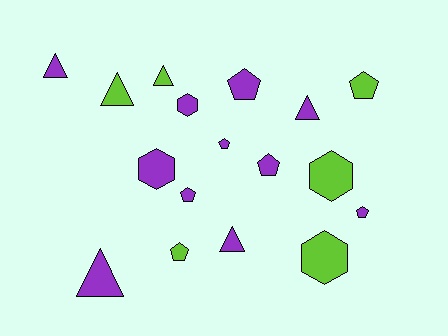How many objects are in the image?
There are 17 objects.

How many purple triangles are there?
There are 4 purple triangles.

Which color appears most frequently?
Purple, with 11 objects.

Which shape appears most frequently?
Pentagon, with 7 objects.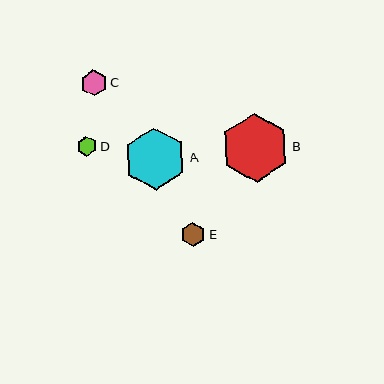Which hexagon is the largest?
Hexagon B is the largest with a size of approximately 68 pixels.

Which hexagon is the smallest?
Hexagon D is the smallest with a size of approximately 20 pixels.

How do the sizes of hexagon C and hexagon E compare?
Hexagon C and hexagon E are approximately the same size.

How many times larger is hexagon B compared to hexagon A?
Hexagon B is approximately 1.1 times the size of hexagon A.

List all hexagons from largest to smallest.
From largest to smallest: B, A, C, E, D.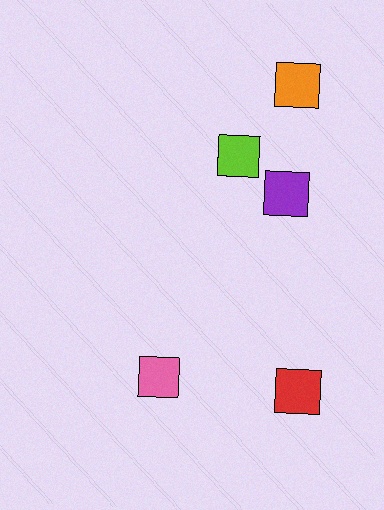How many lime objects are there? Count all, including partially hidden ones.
There is 1 lime object.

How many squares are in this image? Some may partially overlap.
There are 5 squares.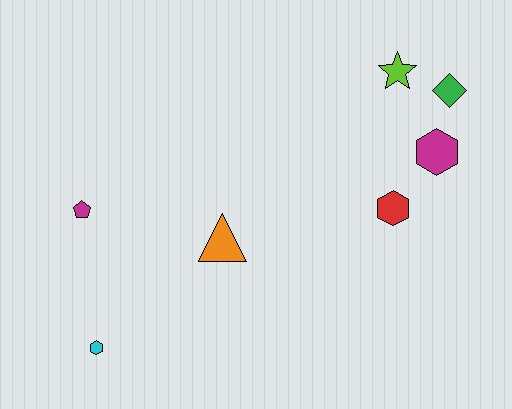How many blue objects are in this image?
There are no blue objects.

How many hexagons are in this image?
There are 3 hexagons.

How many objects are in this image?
There are 7 objects.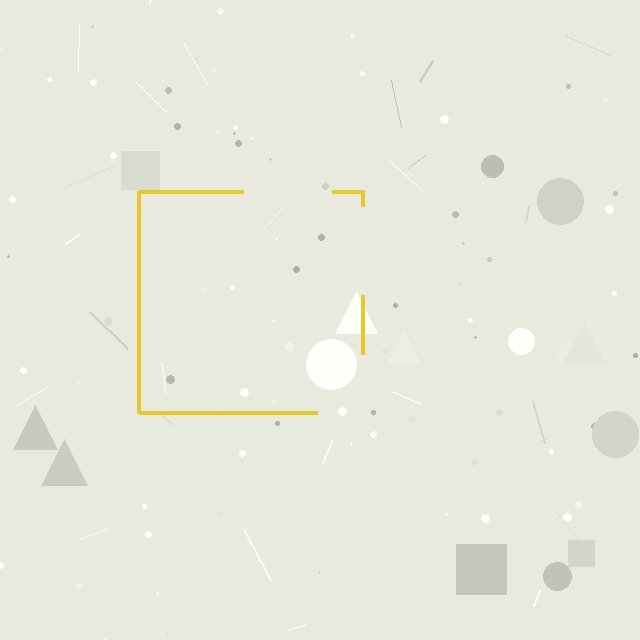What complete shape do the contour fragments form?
The contour fragments form a square.